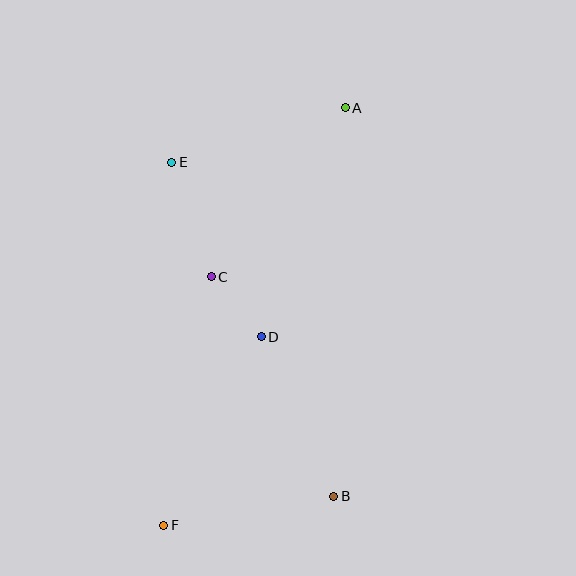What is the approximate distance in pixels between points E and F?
The distance between E and F is approximately 363 pixels.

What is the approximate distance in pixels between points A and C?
The distance between A and C is approximately 216 pixels.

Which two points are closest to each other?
Points C and D are closest to each other.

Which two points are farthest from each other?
Points A and F are farthest from each other.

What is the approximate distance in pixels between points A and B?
The distance between A and B is approximately 388 pixels.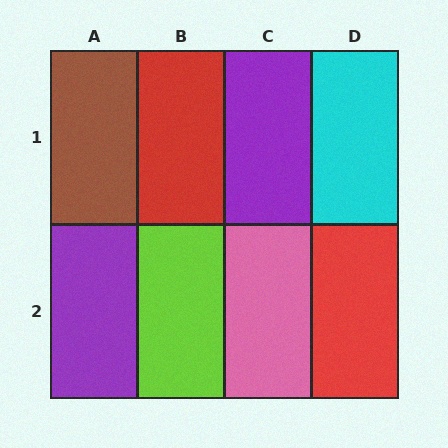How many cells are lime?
1 cell is lime.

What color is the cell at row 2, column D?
Red.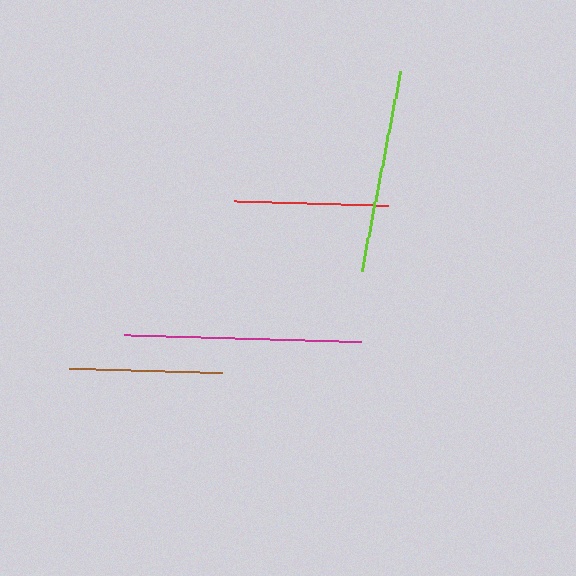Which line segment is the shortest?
The brown line is the shortest at approximately 153 pixels.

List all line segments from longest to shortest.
From longest to shortest: magenta, lime, red, brown.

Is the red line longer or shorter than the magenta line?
The magenta line is longer than the red line.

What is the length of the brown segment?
The brown segment is approximately 153 pixels long.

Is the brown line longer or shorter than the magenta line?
The magenta line is longer than the brown line.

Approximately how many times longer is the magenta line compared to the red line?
The magenta line is approximately 1.5 times the length of the red line.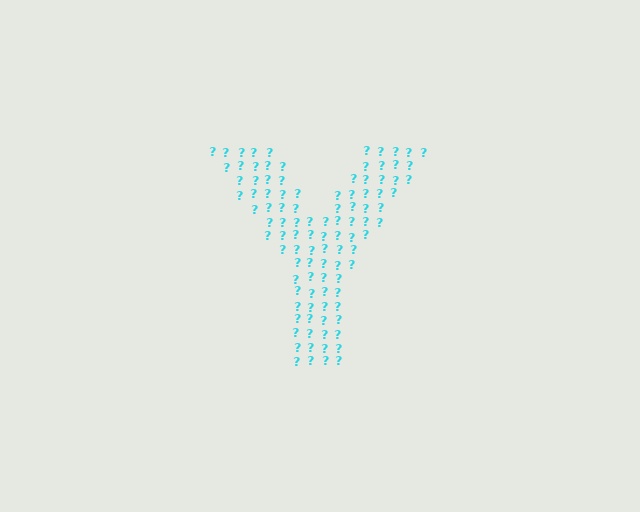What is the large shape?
The large shape is the letter Y.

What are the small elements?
The small elements are question marks.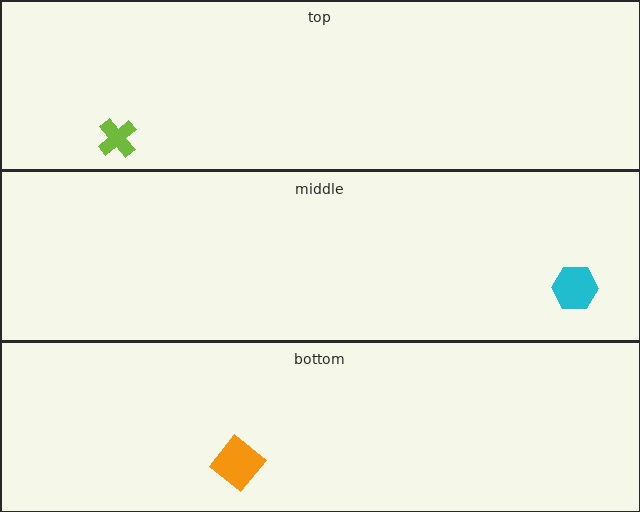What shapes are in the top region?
The lime cross.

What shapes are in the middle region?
The cyan hexagon.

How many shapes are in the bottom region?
1.